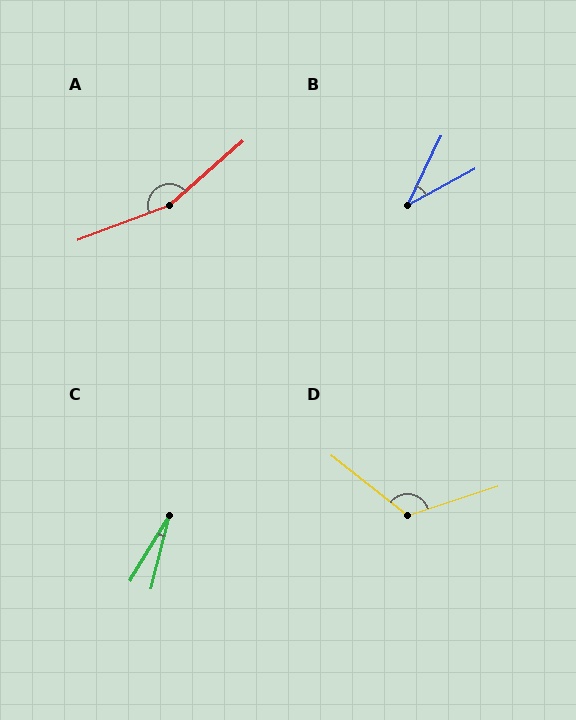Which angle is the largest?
A, at approximately 159 degrees.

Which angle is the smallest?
C, at approximately 17 degrees.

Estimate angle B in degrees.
Approximately 37 degrees.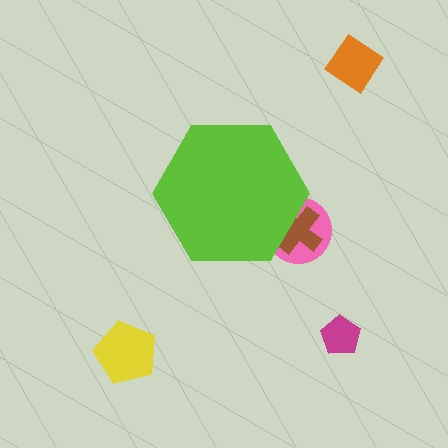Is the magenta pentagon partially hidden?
No, the magenta pentagon is fully visible.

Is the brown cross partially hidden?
Yes, the brown cross is partially hidden behind the lime hexagon.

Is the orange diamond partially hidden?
No, the orange diamond is fully visible.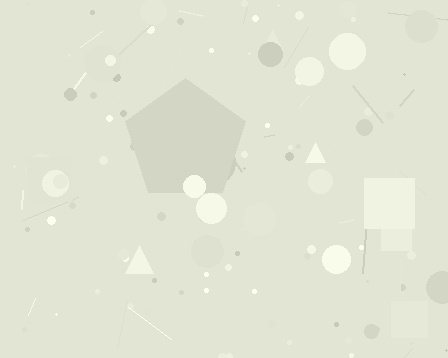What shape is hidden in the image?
A pentagon is hidden in the image.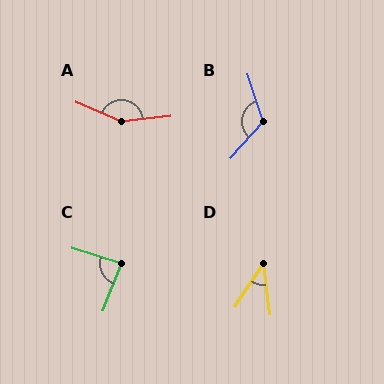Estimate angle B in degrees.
Approximately 121 degrees.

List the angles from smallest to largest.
D (40°), C (86°), B (121°), A (150°).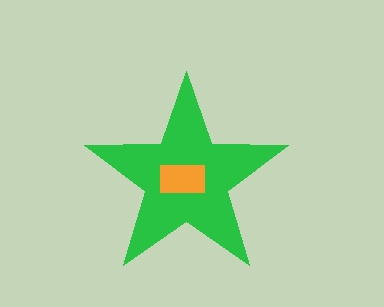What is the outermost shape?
The green star.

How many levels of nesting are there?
2.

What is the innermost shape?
The orange rectangle.